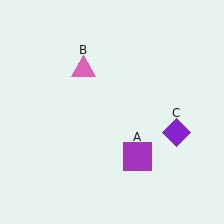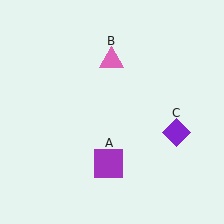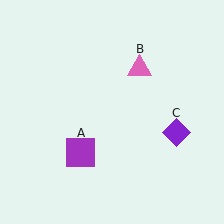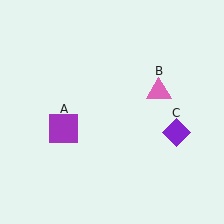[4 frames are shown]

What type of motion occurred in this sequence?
The purple square (object A), pink triangle (object B) rotated clockwise around the center of the scene.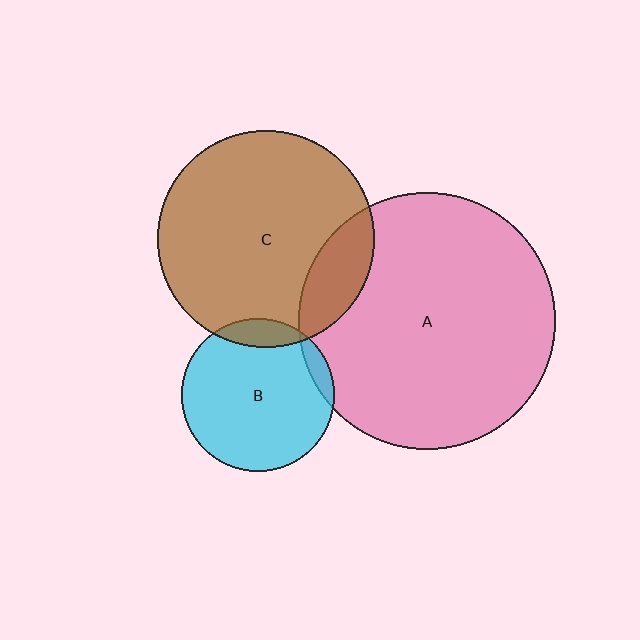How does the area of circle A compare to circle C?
Approximately 1.4 times.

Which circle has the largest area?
Circle A (pink).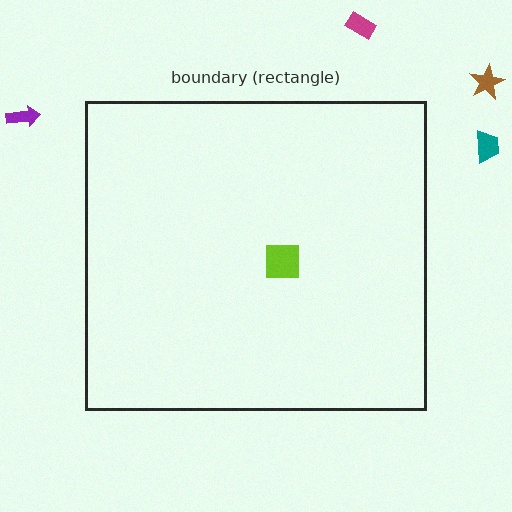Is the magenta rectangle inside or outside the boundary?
Outside.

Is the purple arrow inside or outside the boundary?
Outside.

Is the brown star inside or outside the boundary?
Outside.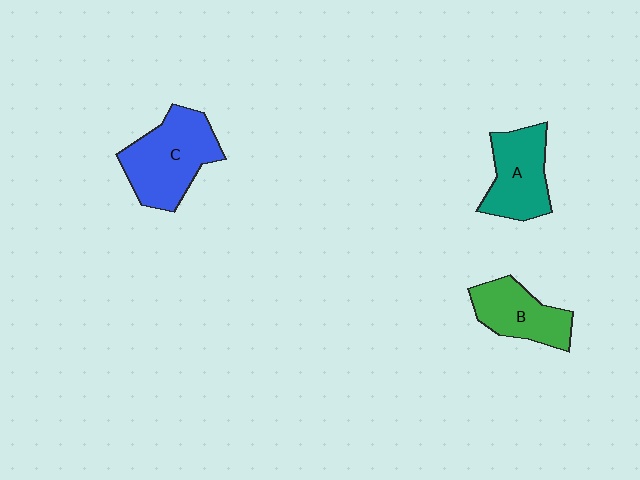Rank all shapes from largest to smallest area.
From largest to smallest: C (blue), A (teal), B (green).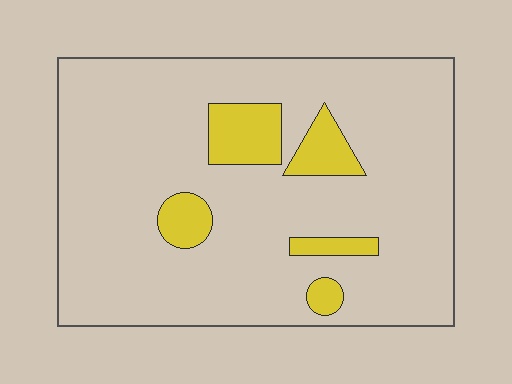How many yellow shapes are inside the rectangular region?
5.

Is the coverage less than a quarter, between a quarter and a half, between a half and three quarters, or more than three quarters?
Less than a quarter.